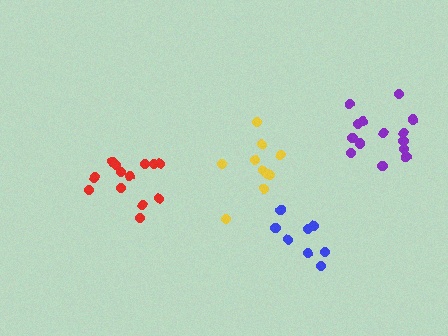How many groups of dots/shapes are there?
There are 4 groups.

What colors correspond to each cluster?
The clusters are colored: red, yellow, blue, purple.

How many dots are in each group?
Group 1: 13 dots, Group 2: 11 dots, Group 3: 8 dots, Group 4: 14 dots (46 total).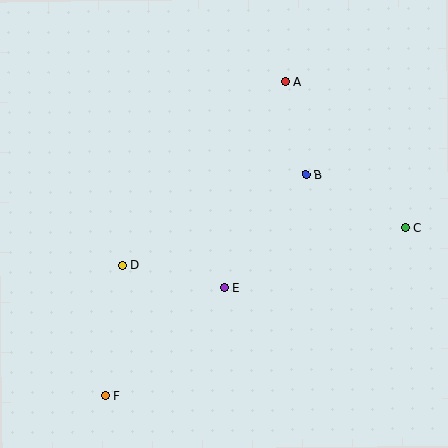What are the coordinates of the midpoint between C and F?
The midpoint between C and F is at (255, 312).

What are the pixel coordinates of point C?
Point C is at (405, 228).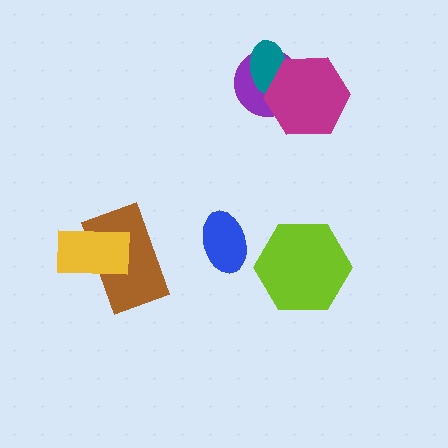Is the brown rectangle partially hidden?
Yes, it is partially covered by another shape.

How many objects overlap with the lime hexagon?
0 objects overlap with the lime hexagon.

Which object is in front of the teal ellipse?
The magenta hexagon is in front of the teal ellipse.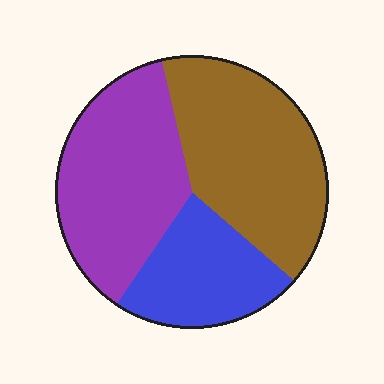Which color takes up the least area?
Blue, at roughly 25%.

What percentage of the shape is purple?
Purple takes up between a quarter and a half of the shape.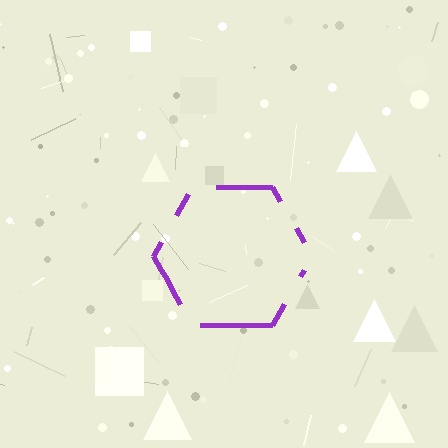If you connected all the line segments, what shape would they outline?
They would outline a hexagon.